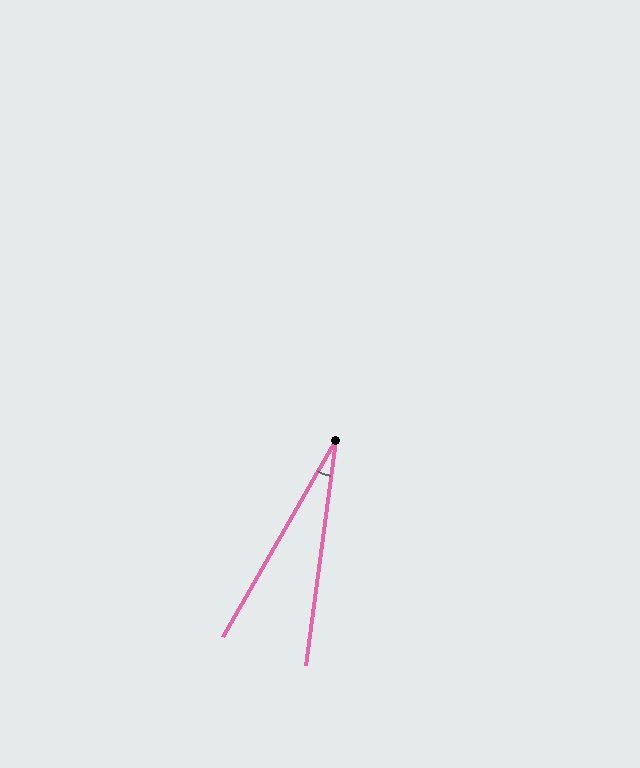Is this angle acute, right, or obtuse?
It is acute.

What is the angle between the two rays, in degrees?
Approximately 22 degrees.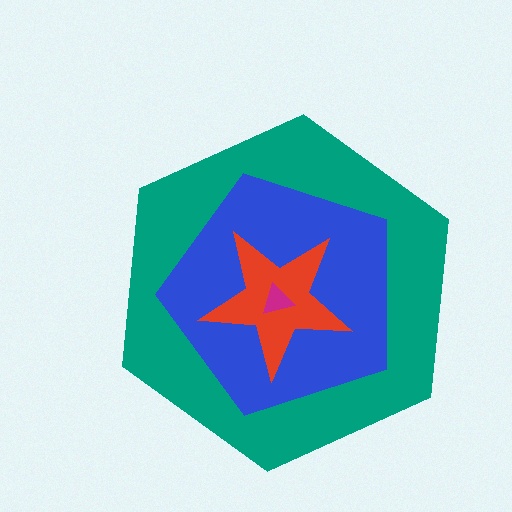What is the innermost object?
The magenta triangle.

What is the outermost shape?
The teal hexagon.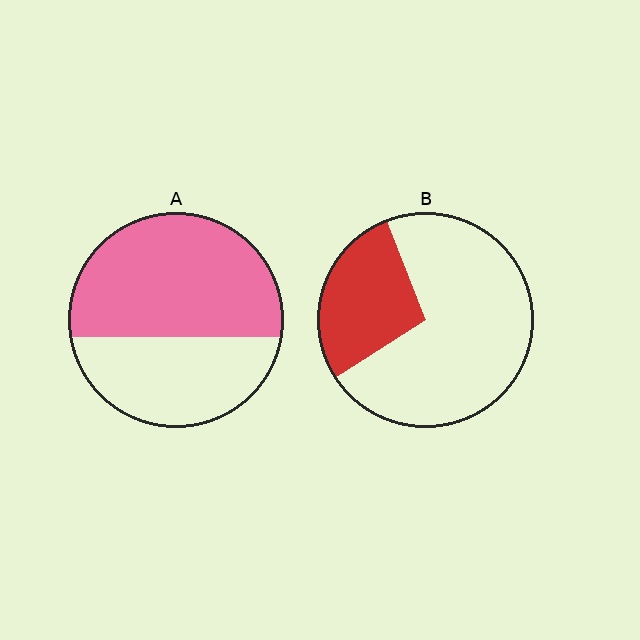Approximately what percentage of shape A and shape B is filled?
A is approximately 60% and B is approximately 30%.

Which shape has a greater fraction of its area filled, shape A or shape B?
Shape A.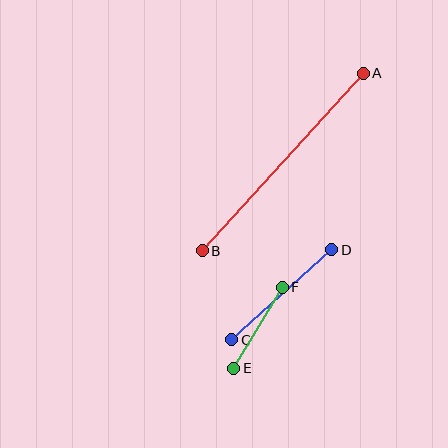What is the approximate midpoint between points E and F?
The midpoint is at approximately (258, 328) pixels.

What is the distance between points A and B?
The distance is approximately 239 pixels.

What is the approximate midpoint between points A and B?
The midpoint is at approximately (283, 162) pixels.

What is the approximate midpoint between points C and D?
The midpoint is at approximately (282, 295) pixels.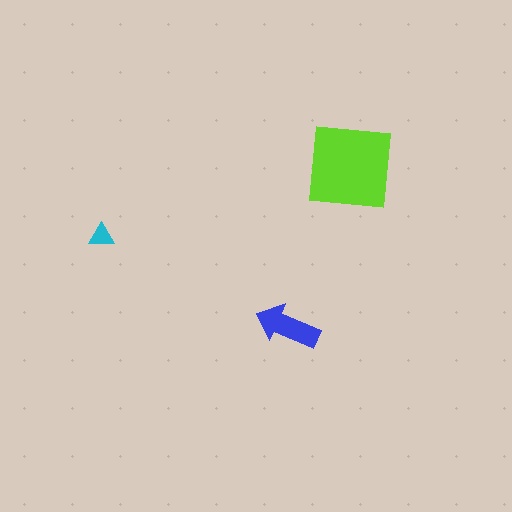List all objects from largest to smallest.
The lime square, the blue arrow, the cyan triangle.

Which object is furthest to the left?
The cyan triangle is leftmost.